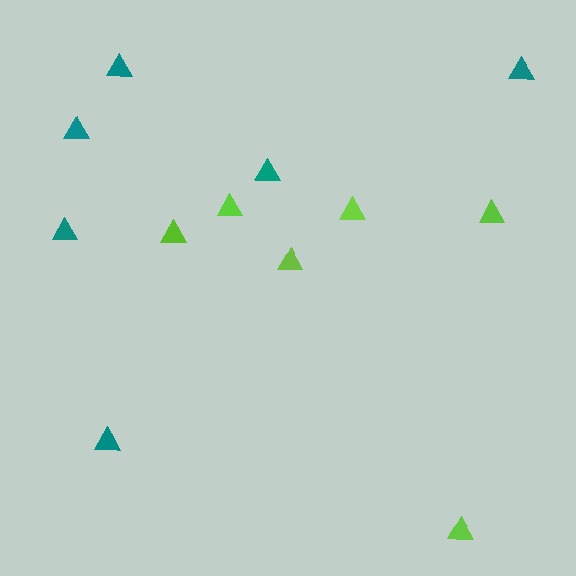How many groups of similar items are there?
There are 2 groups: one group of lime triangles (6) and one group of teal triangles (6).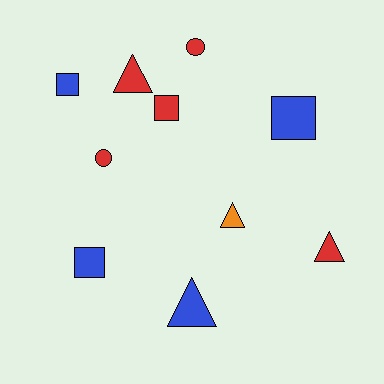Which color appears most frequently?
Red, with 5 objects.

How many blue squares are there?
There are 3 blue squares.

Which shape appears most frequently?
Square, with 4 objects.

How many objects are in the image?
There are 10 objects.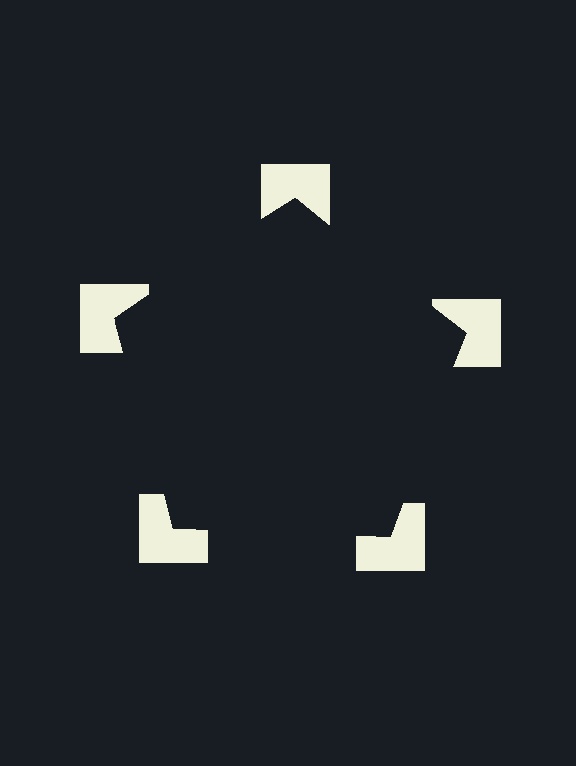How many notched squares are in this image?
There are 5 — one at each vertex of the illusory pentagon.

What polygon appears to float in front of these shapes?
An illusory pentagon — its edges are inferred from the aligned wedge cuts in the notched squares, not physically drawn.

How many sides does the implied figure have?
5 sides.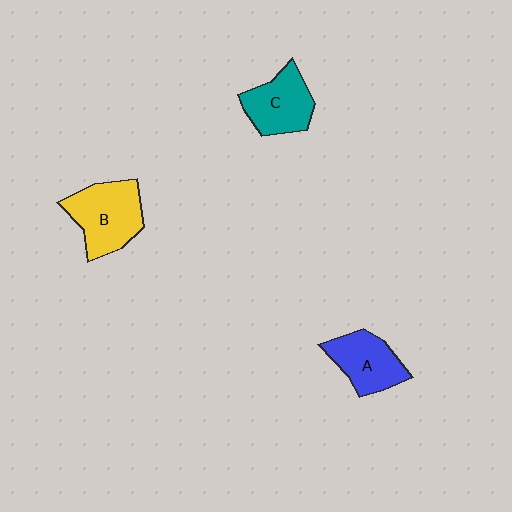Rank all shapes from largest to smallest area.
From largest to smallest: B (yellow), C (teal), A (blue).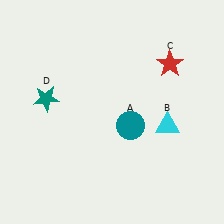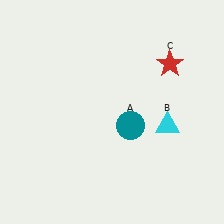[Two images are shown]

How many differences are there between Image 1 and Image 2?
There is 1 difference between the two images.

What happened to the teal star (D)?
The teal star (D) was removed in Image 2. It was in the top-left area of Image 1.